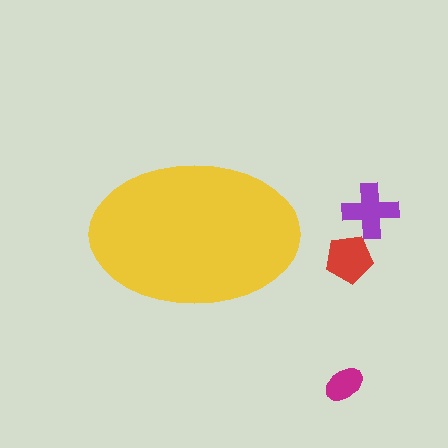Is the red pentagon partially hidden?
No, the red pentagon is fully visible.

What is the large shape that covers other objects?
A yellow ellipse.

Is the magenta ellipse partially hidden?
No, the magenta ellipse is fully visible.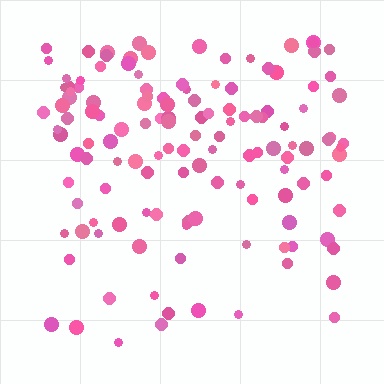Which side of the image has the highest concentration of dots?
The top.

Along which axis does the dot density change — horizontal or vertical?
Vertical.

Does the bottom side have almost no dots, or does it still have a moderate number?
Still a moderate number, just noticeably fewer than the top.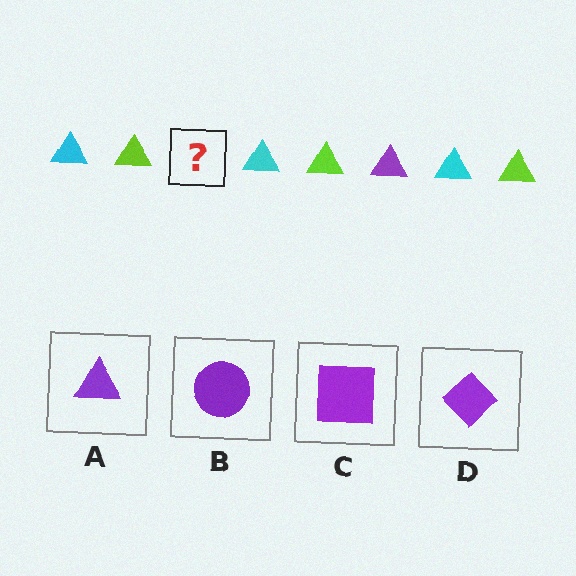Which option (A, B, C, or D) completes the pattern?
A.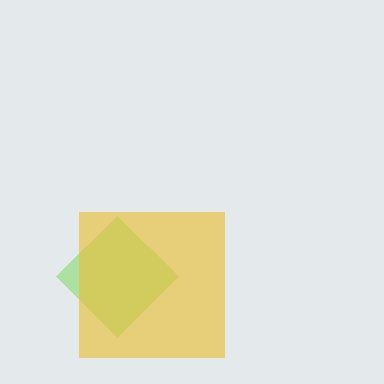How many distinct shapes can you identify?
There are 2 distinct shapes: a lime diamond, a yellow square.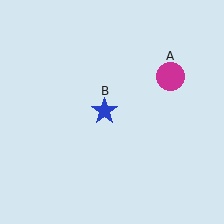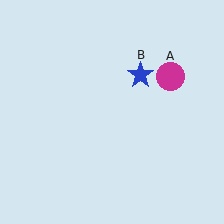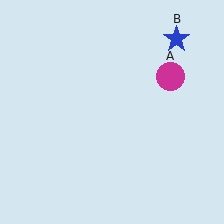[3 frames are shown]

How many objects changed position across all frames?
1 object changed position: blue star (object B).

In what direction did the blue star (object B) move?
The blue star (object B) moved up and to the right.